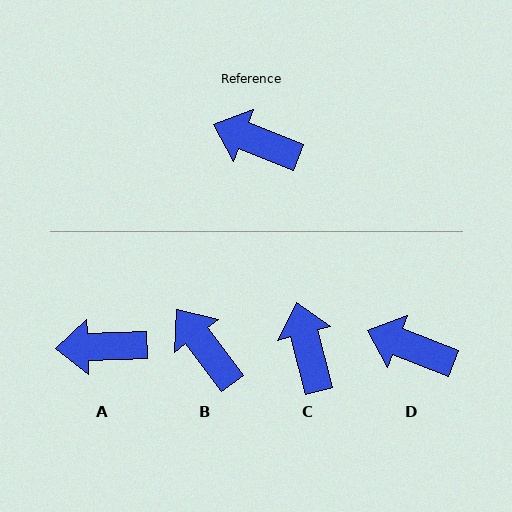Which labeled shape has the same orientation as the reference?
D.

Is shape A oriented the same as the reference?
No, it is off by about 24 degrees.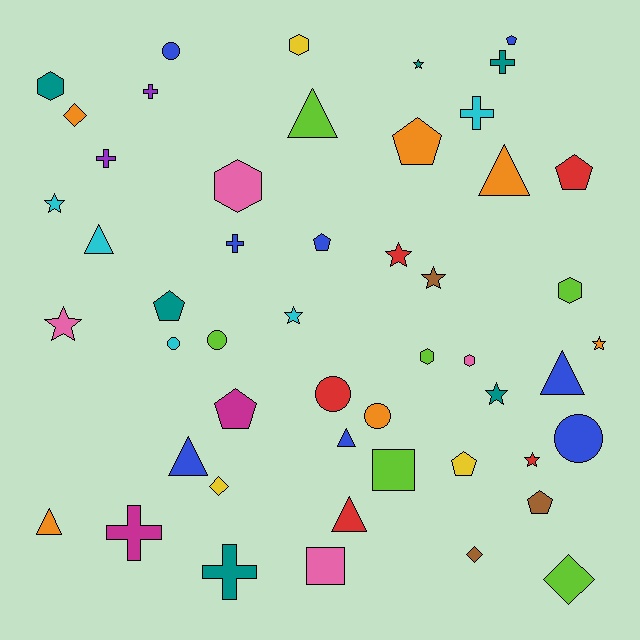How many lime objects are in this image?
There are 6 lime objects.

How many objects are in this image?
There are 50 objects.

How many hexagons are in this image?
There are 6 hexagons.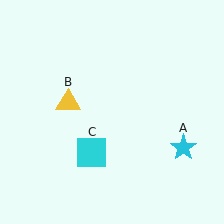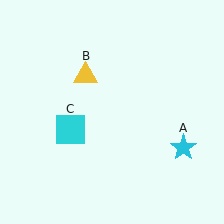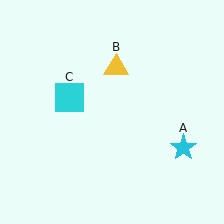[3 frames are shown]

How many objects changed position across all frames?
2 objects changed position: yellow triangle (object B), cyan square (object C).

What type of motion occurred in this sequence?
The yellow triangle (object B), cyan square (object C) rotated clockwise around the center of the scene.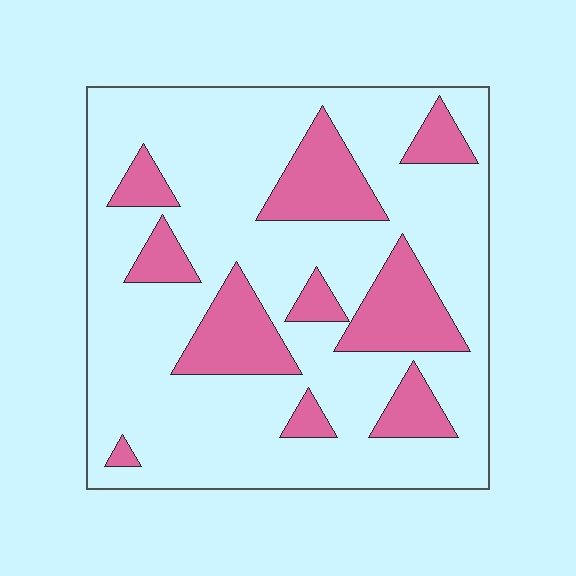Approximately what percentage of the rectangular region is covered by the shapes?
Approximately 25%.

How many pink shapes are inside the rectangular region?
10.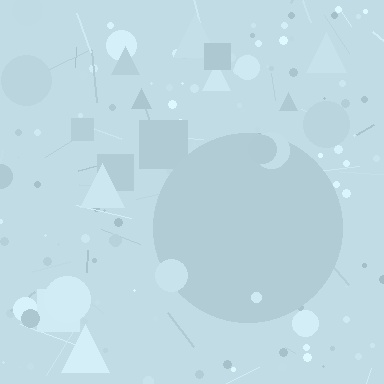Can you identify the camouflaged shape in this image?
The camouflaged shape is a circle.